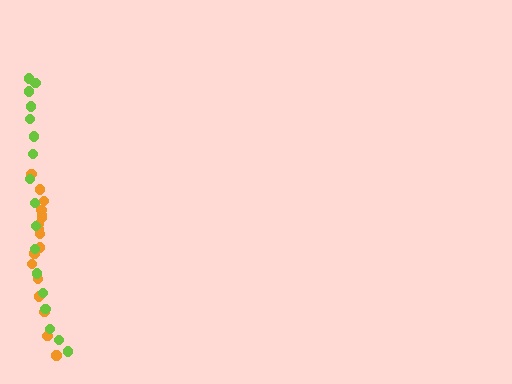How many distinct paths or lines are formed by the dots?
There are 2 distinct paths.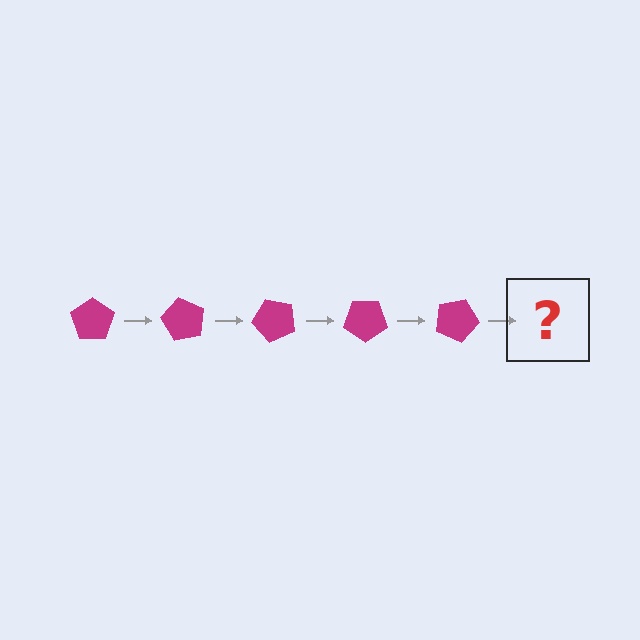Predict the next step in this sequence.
The next step is a magenta pentagon rotated 300 degrees.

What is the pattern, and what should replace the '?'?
The pattern is that the pentagon rotates 60 degrees each step. The '?' should be a magenta pentagon rotated 300 degrees.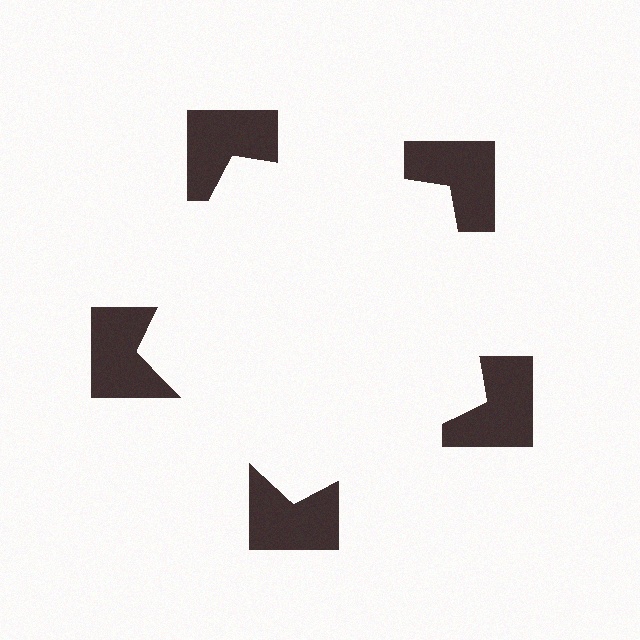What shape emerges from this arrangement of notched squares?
An illusory pentagon — its edges are inferred from the aligned wedge cuts in the notched squares, not physically drawn.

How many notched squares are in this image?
There are 5 — one at each vertex of the illusory pentagon.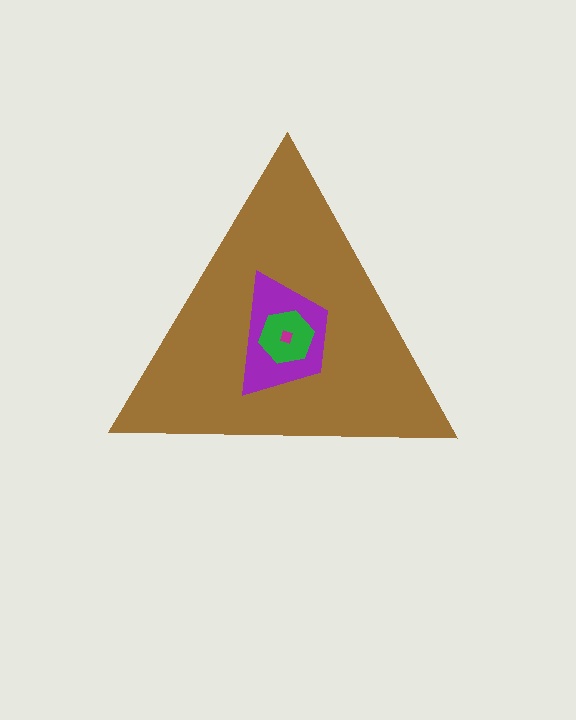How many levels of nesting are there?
4.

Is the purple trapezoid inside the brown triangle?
Yes.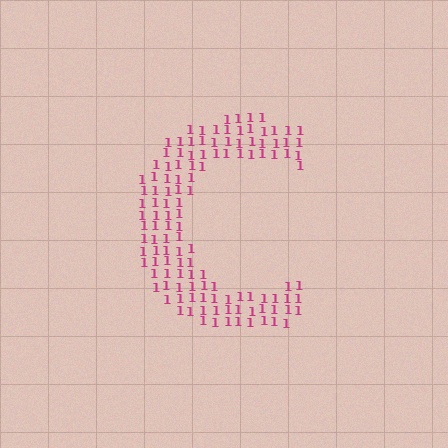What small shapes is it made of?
It is made of small digit 1's.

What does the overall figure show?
The overall figure shows the letter C.